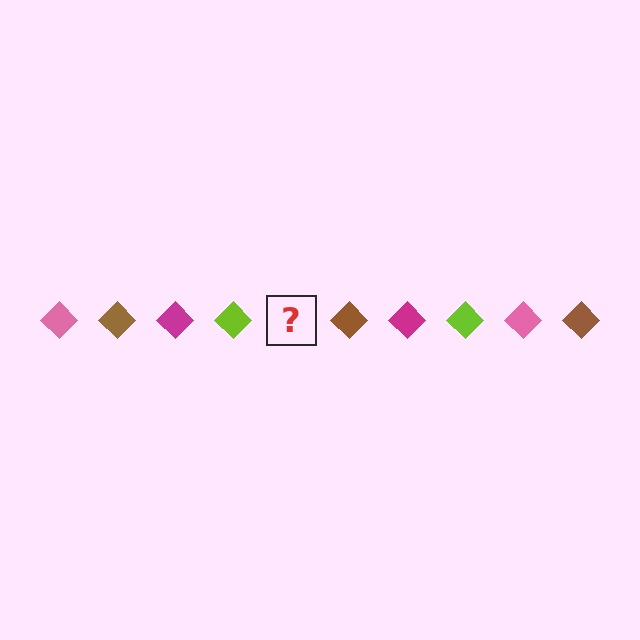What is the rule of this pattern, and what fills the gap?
The rule is that the pattern cycles through pink, brown, magenta, lime diamonds. The gap should be filled with a pink diamond.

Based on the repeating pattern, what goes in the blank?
The blank should be a pink diamond.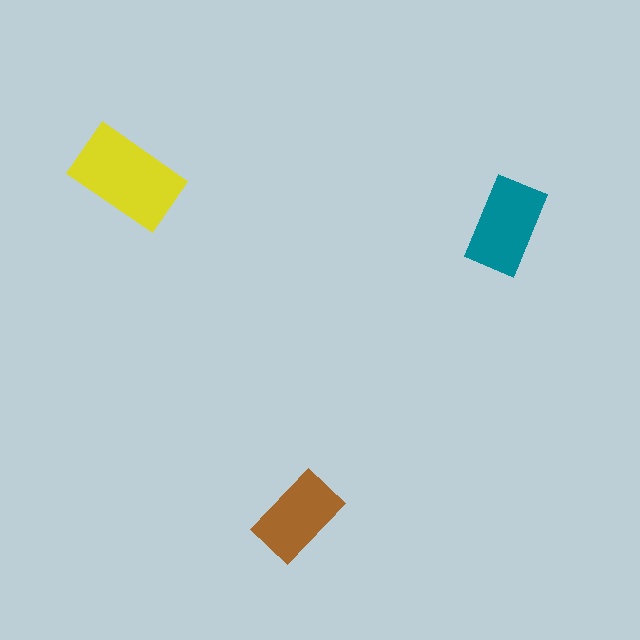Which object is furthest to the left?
The yellow rectangle is leftmost.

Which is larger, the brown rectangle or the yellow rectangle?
The yellow one.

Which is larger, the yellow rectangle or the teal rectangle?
The yellow one.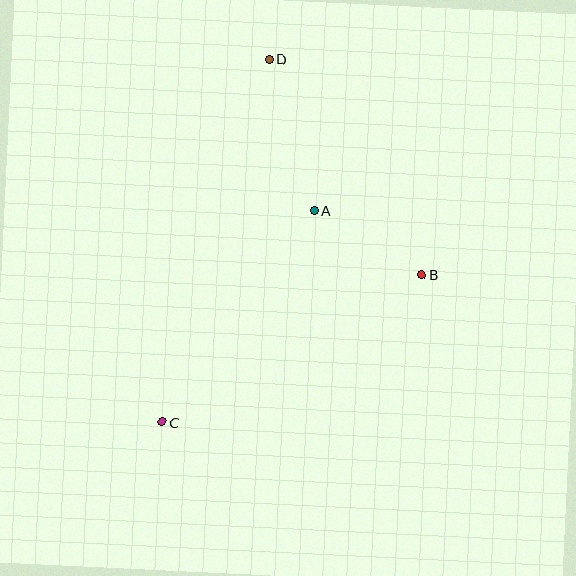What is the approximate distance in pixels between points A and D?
The distance between A and D is approximately 158 pixels.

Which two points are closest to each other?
Points A and B are closest to each other.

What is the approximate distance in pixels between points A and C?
The distance between A and C is approximately 260 pixels.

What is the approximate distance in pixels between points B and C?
The distance between B and C is approximately 298 pixels.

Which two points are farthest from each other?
Points C and D are farthest from each other.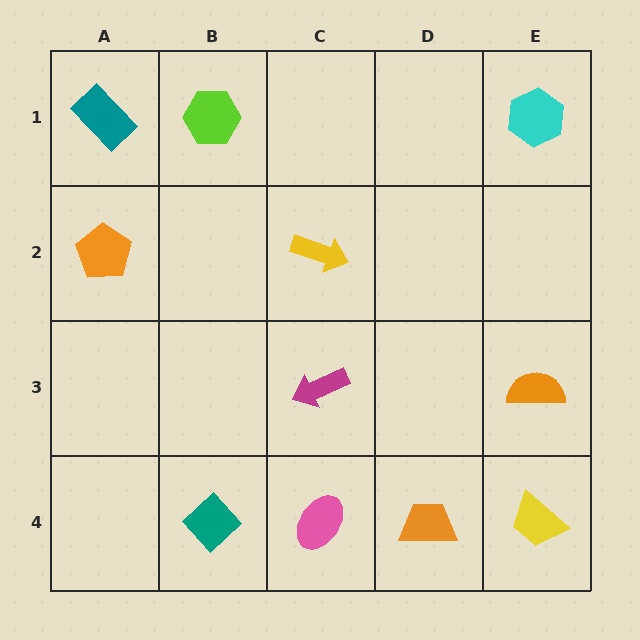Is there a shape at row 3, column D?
No, that cell is empty.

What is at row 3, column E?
An orange semicircle.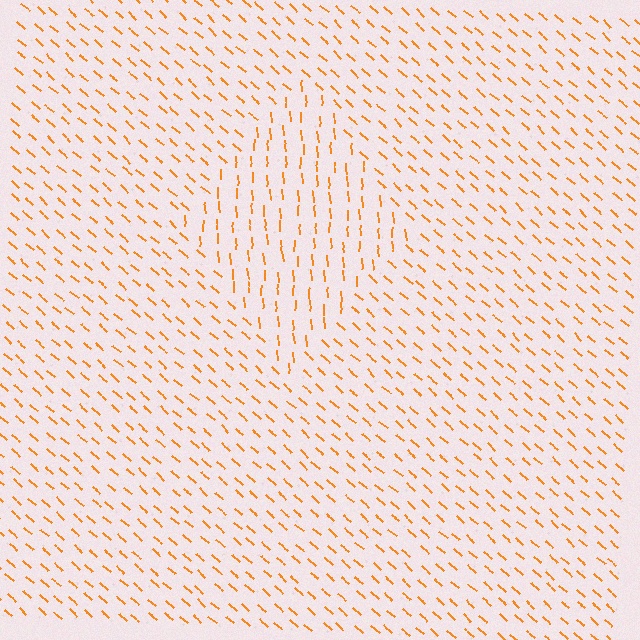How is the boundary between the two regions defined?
The boundary is defined purely by a change in line orientation (approximately 45 degrees difference). All lines are the same color and thickness.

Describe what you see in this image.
The image is filled with small orange line segments. A diamond region in the image has lines oriented differently from the surrounding lines, creating a visible texture boundary.